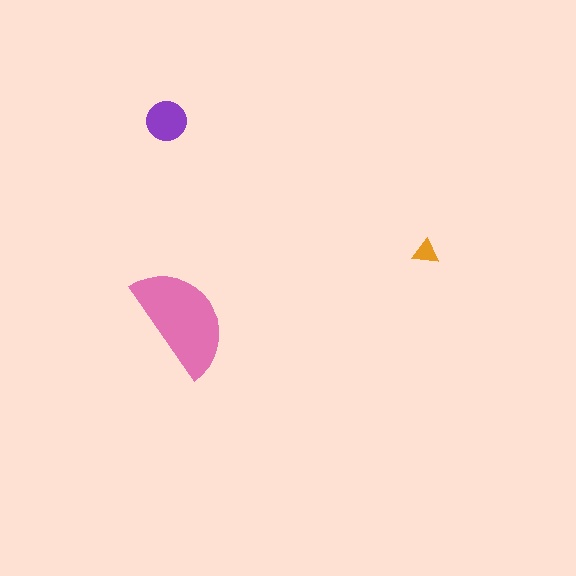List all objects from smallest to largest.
The orange triangle, the purple circle, the pink semicircle.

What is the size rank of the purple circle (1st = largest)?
2nd.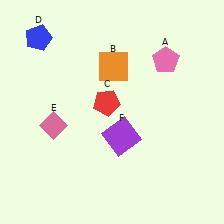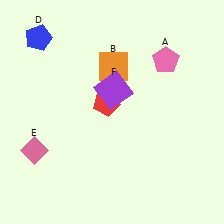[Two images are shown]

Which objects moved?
The objects that moved are: the pink diamond (E), the purple square (F).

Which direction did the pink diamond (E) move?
The pink diamond (E) moved down.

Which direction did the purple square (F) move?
The purple square (F) moved up.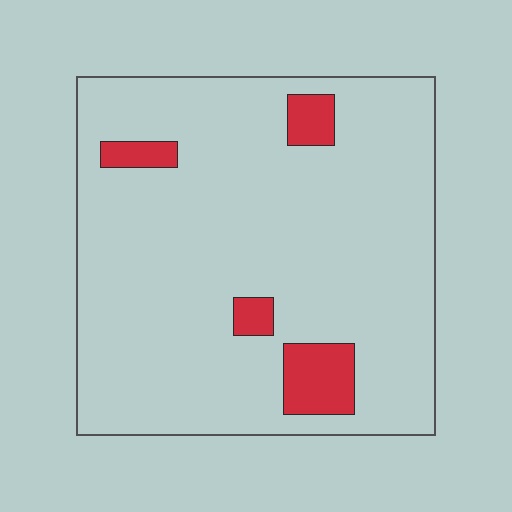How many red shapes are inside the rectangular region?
4.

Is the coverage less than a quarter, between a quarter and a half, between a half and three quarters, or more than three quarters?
Less than a quarter.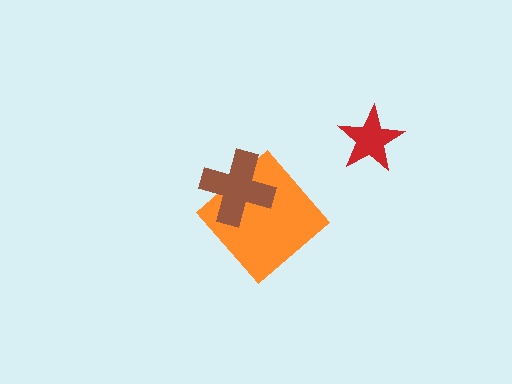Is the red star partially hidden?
No, no other shape covers it.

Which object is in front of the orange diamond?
The brown cross is in front of the orange diamond.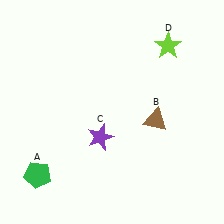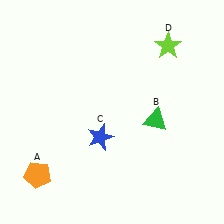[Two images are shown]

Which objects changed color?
A changed from green to orange. B changed from brown to green. C changed from purple to blue.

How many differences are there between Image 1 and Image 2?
There are 3 differences between the two images.